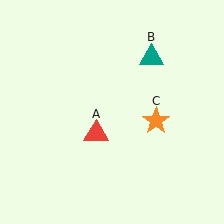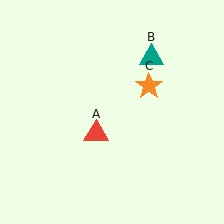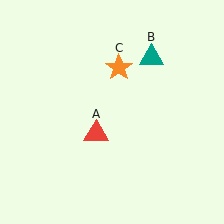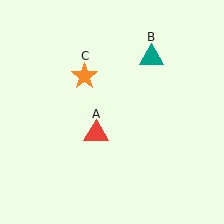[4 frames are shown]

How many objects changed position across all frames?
1 object changed position: orange star (object C).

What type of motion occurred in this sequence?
The orange star (object C) rotated counterclockwise around the center of the scene.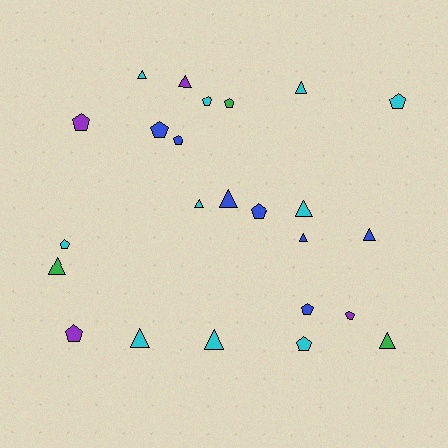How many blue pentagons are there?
There are 4 blue pentagons.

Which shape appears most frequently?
Triangle, with 12 objects.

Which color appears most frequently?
Cyan, with 10 objects.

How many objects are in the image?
There are 24 objects.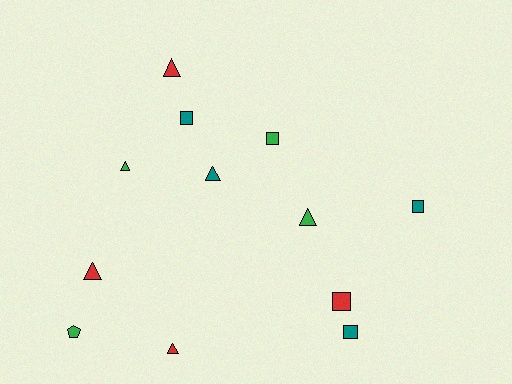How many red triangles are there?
There are 3 red triangles.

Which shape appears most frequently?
Triangle, with 6 objects.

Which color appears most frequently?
Teal, with 4 objects.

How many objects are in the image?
There are 12 objects.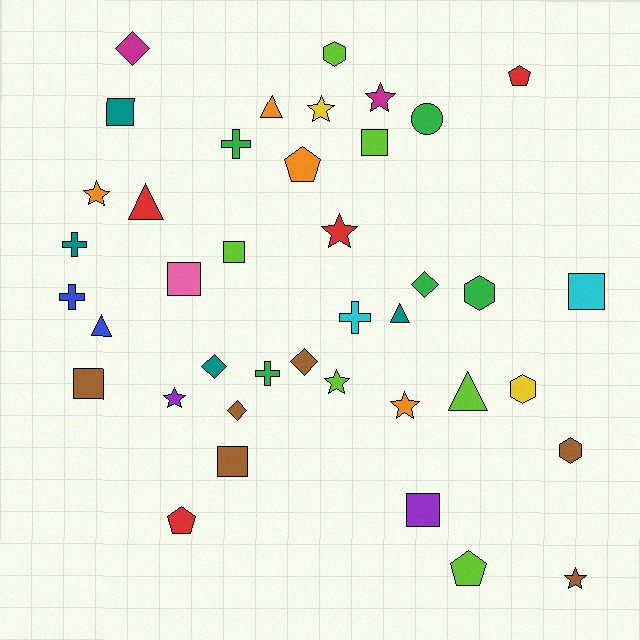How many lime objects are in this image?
There are 6 lime objects.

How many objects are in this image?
There are 40 objects.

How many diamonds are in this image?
There are 5 diamonds.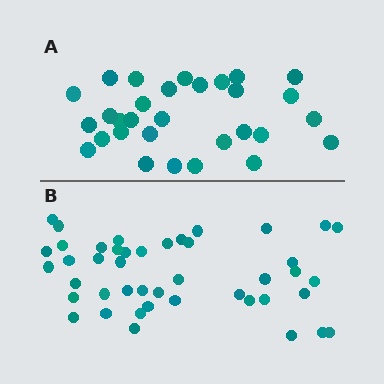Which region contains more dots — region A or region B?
Region B (the bottom region) has more dots.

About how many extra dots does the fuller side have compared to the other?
Region B has approximately 15 more dots than region A.